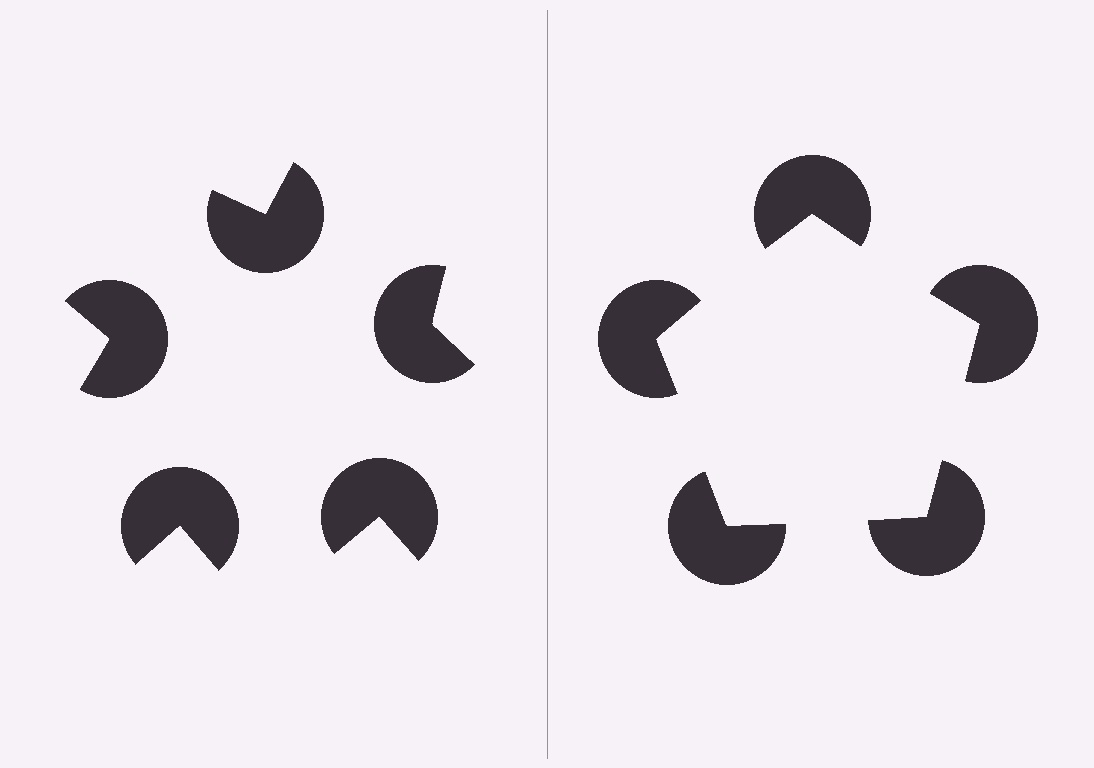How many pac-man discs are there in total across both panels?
10 — 5 on each side.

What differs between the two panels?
The pac-man discs are positioned identically on both sides; only the wedge orientations differ. On the right they align to a pentagon; on the left they are misaligned.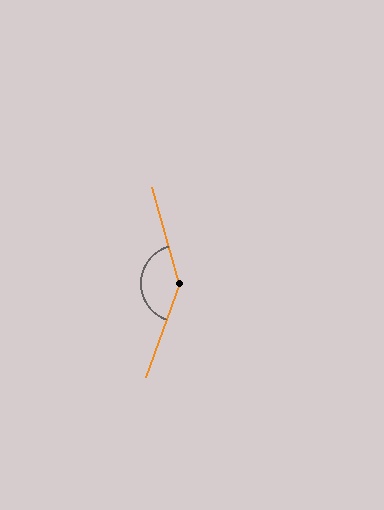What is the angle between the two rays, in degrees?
Approximately 144 degrees.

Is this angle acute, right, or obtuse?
It is obtuse.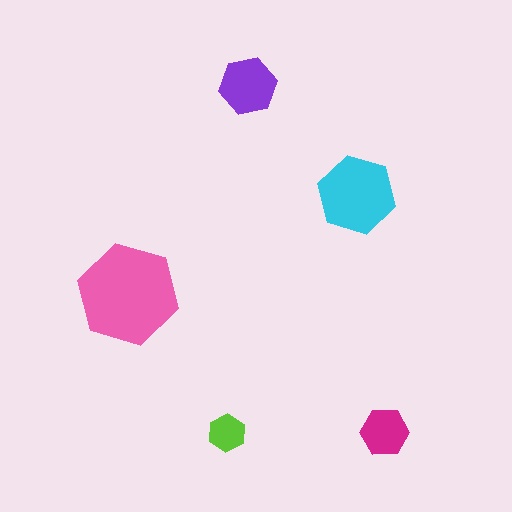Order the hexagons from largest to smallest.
the pink one, the cyan one, the purple one, the magenta one, the lime one.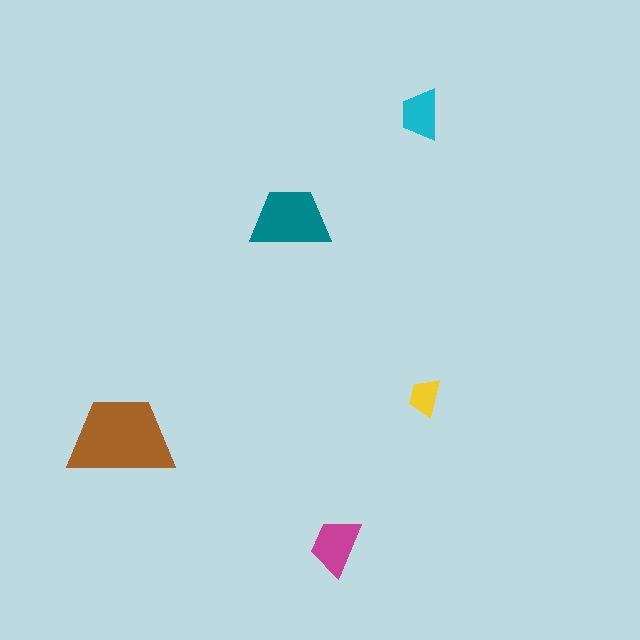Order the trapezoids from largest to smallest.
the brown one, the teal one, the magenta one, the cyan one, the yellow one.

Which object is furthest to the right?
The yellow trapezoid is rightmost.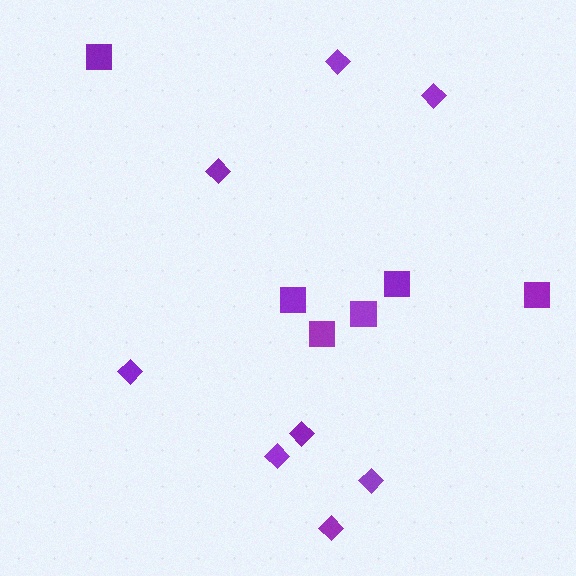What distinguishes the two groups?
There are 2 groups: one group of squares (6) and one group of diamonds (8).